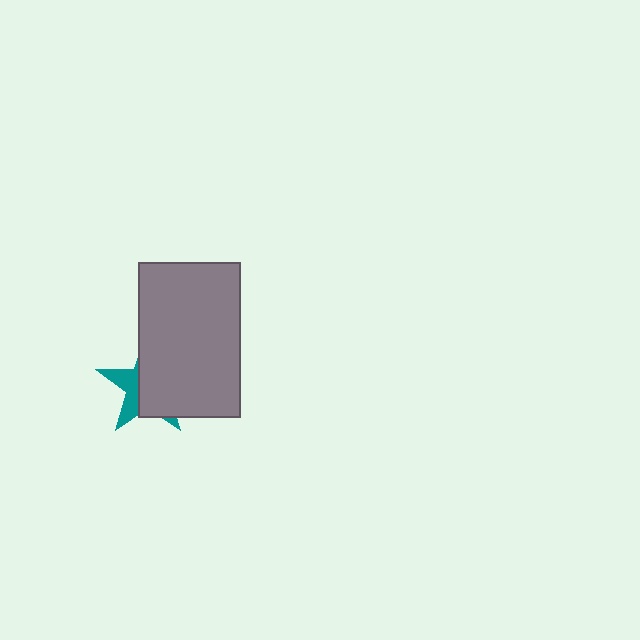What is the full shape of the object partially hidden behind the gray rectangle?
The partially hidden object is a teal star.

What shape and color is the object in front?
The object in front is a gray rectangle.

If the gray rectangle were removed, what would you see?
You would see the complete teal star.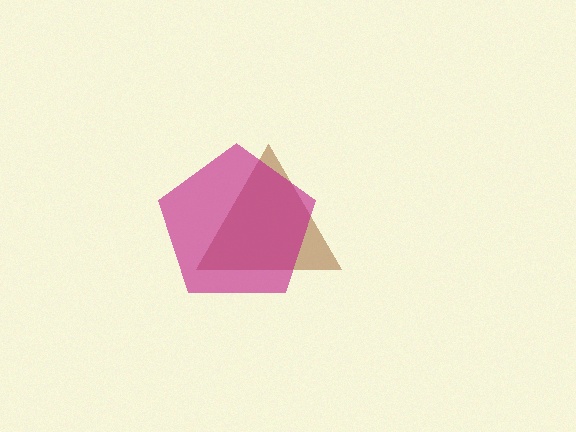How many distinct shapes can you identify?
There are 2 distinct shapes: a brown triangle, a magenta pentagon.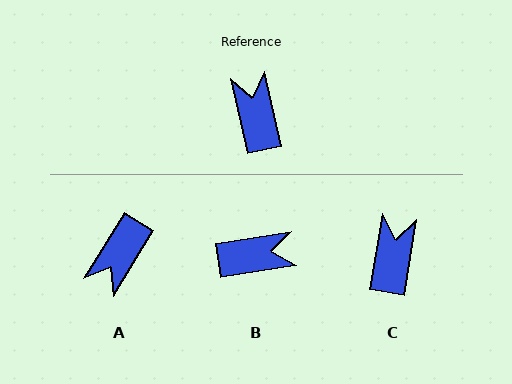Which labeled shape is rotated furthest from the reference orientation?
A, about 136 degrees away.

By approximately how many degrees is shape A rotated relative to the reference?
Approximately 136 degrees counter-clockwise.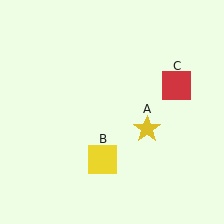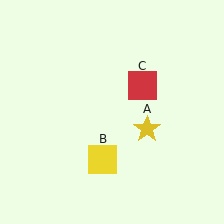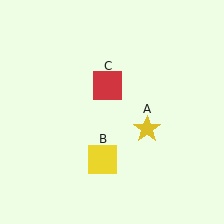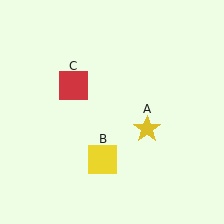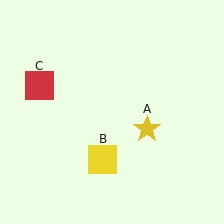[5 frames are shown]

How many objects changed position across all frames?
1 object changed position: red square (object C).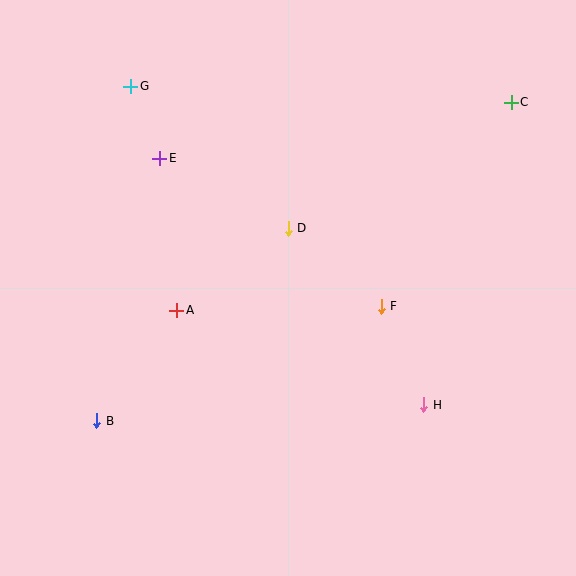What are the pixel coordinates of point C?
Point C is at (511, 102).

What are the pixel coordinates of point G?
Point G is at (131, 86).